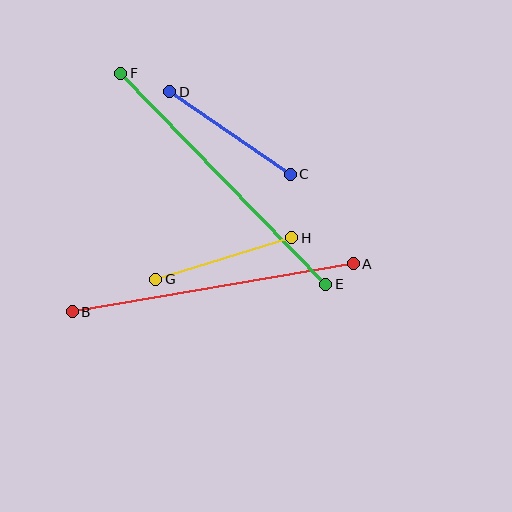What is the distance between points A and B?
The distance is approximately 285 pixels.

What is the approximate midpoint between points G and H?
The midpoint is at approximately (224, 259) pixels.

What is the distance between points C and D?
The distance is approximately 146 pixels.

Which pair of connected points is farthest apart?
Points E and F are farthest apart.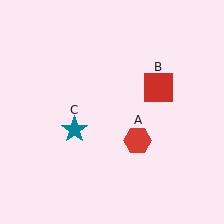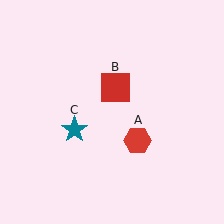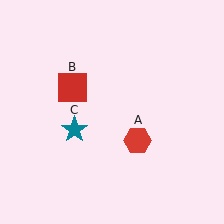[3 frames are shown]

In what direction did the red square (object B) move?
The red square (object B) moved left.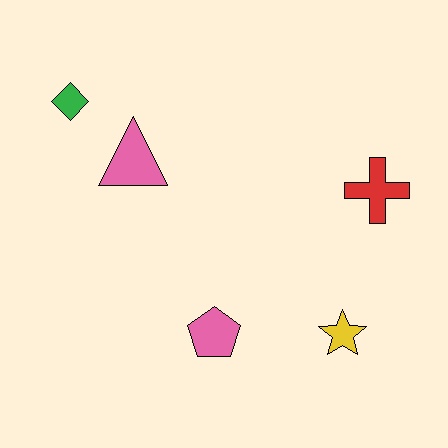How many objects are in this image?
There are 5 objects.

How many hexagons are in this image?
There are no hexagons.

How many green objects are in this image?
There is 1 green object.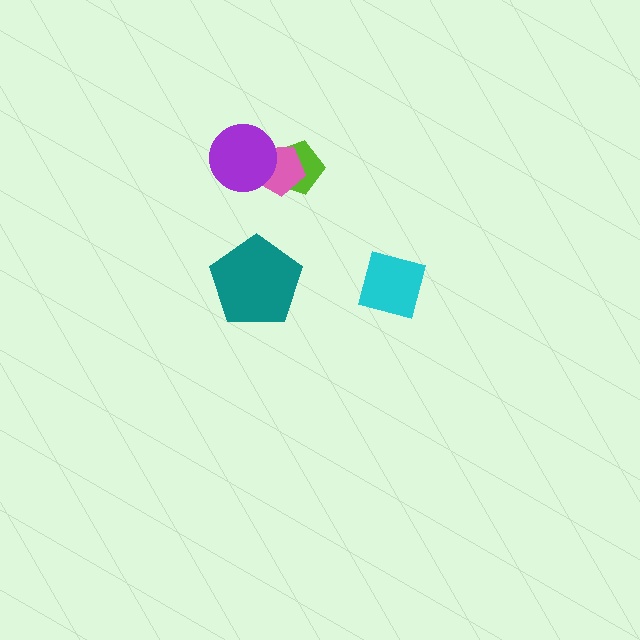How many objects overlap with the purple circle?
2 objects overlap with the purple circle.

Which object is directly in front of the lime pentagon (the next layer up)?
The pink pentagon is directly in front of the lime pentagon.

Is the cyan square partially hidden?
No, no other shape covers it.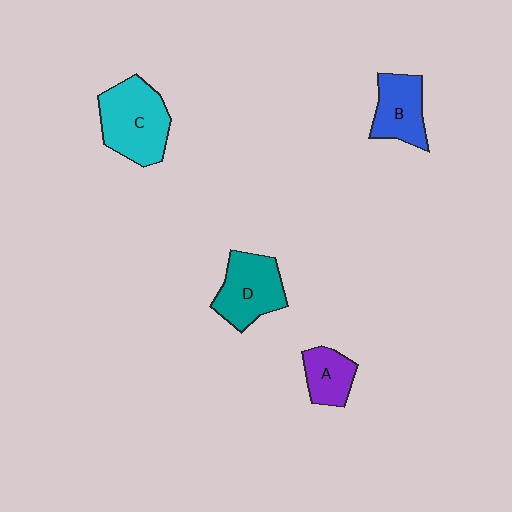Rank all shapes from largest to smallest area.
From largest to smallest: C (cyan), D (teal), B (blue), A (purple).